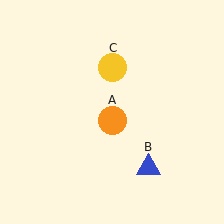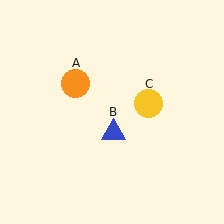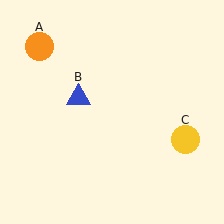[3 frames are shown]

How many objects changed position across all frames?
3 objects changed position: orange circle (object A), blue triangle (object B), yellow circle (object C).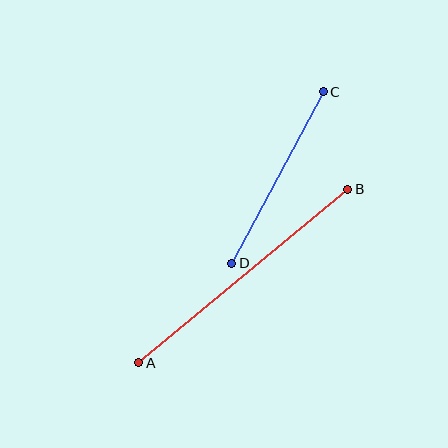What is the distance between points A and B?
The distance is approximately 272 pixels.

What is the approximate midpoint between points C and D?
The midpoint is at approximately (277, 178) pixels.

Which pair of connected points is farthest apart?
Points A and B are farthest apart.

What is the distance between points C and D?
The distance is approximately 194 pixels.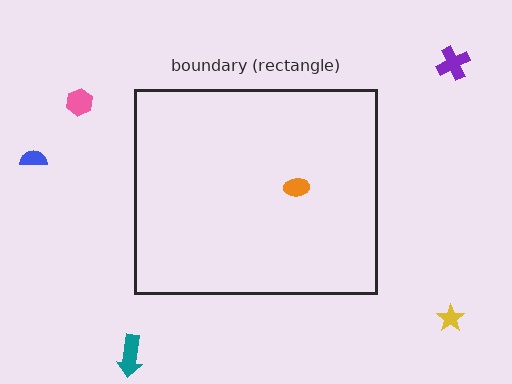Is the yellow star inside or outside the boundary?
Outside.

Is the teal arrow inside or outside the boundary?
Outside.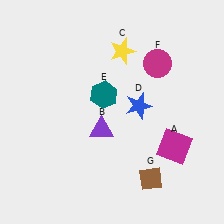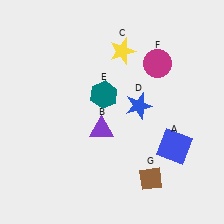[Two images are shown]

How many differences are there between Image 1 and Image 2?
There is 1 difference between the two images.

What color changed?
The square (A) changed from magenta in Image 1 to blue in Image 2.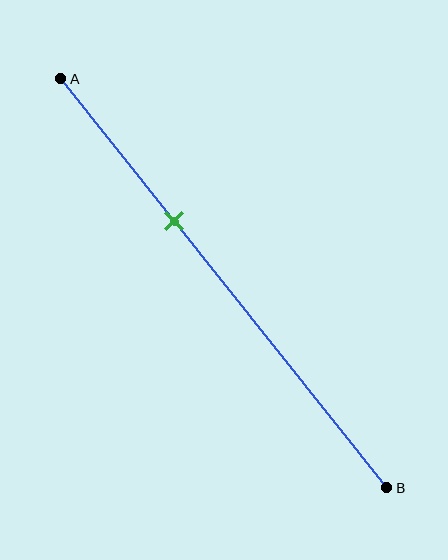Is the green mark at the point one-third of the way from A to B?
Yes, the mark is approximately at the one-third point.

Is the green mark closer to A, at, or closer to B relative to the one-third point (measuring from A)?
The green mark is approximately at the one-third point of segment AB.